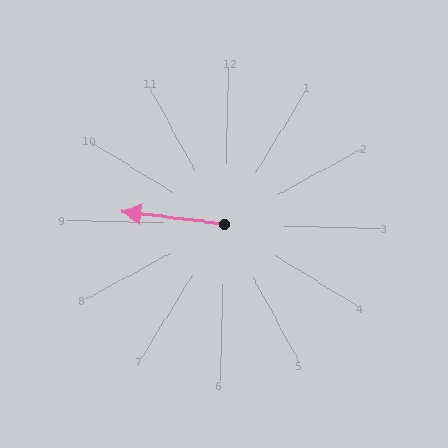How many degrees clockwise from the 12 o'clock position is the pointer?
Approximately 275 degrees.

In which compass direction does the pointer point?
West.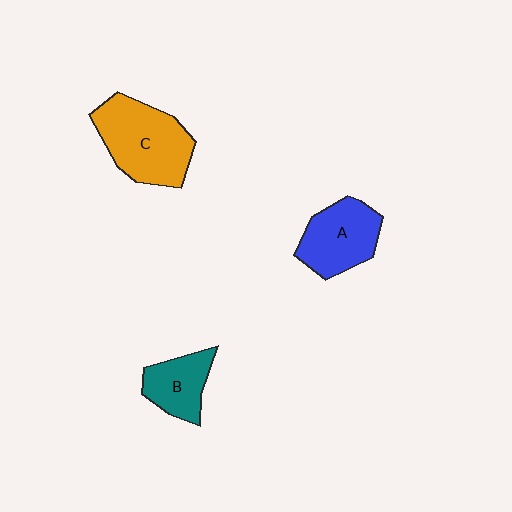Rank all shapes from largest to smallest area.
From largest to smallest: C (orange), A (blue), B (teal).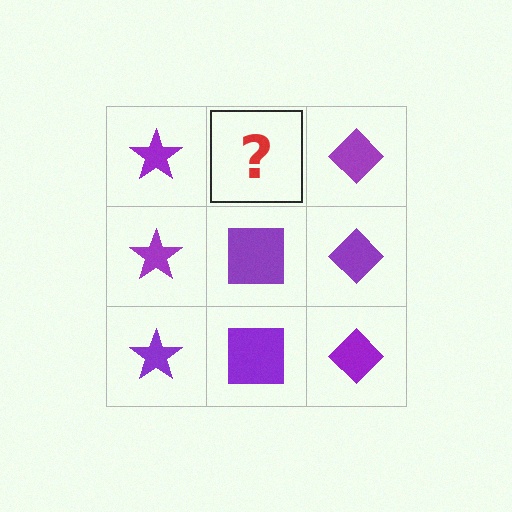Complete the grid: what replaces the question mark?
The question mark should be replaced with a purple square.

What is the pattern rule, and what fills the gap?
The rule is that each column has a consistent shape. The gap should be filled with a purple square.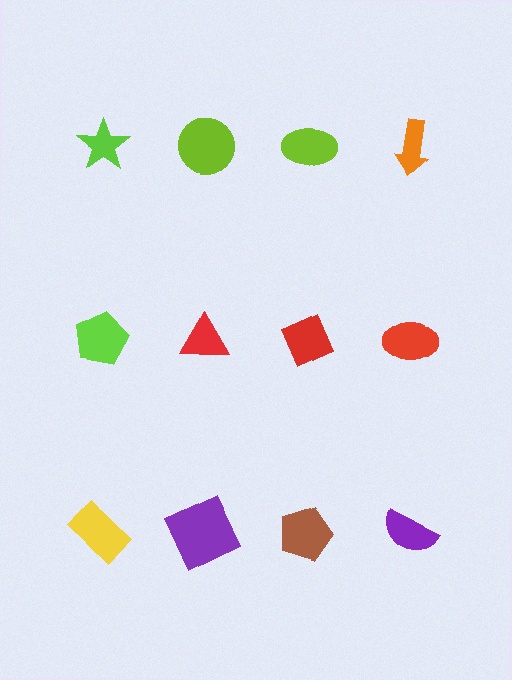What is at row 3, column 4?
A purple semicircle.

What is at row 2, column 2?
A red triangle.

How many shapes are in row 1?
4 shapes.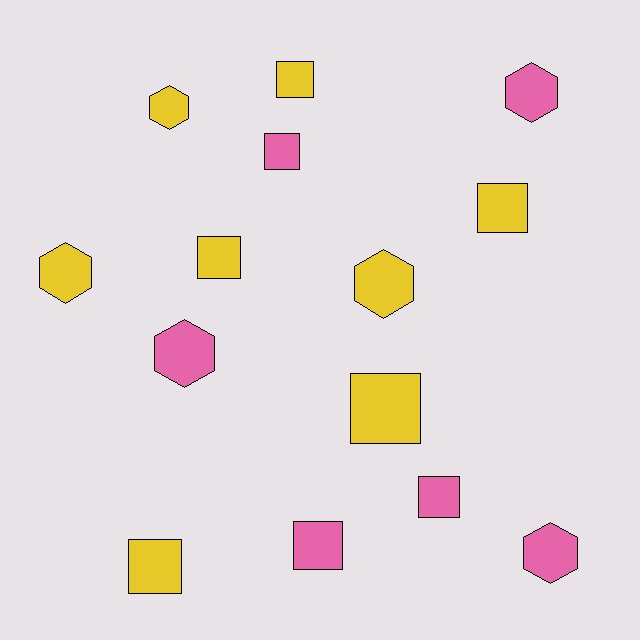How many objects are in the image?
There are 14 objects.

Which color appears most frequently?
Yellow, with 8 objects.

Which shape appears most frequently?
Square, with 8 objects.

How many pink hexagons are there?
There are 3 pink hexagons.